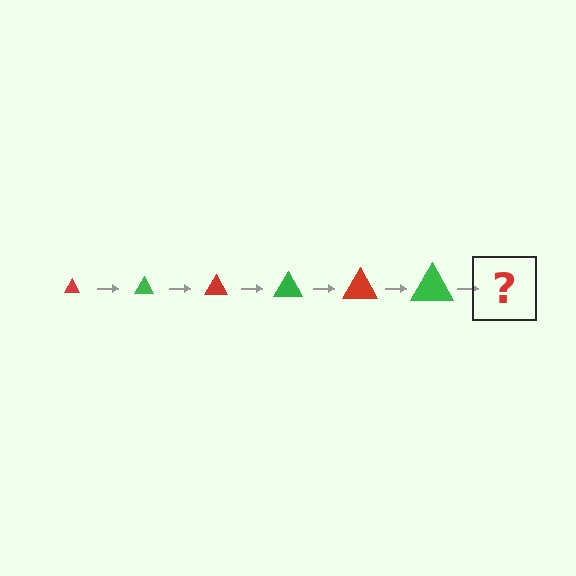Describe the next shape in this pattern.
It should be a red triangle, larger than the previous one.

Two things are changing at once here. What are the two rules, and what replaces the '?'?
The two rules are that the triangle grows larger each step and the color cycles through red and green. The '?' should be a red triangle, larger than the previous one.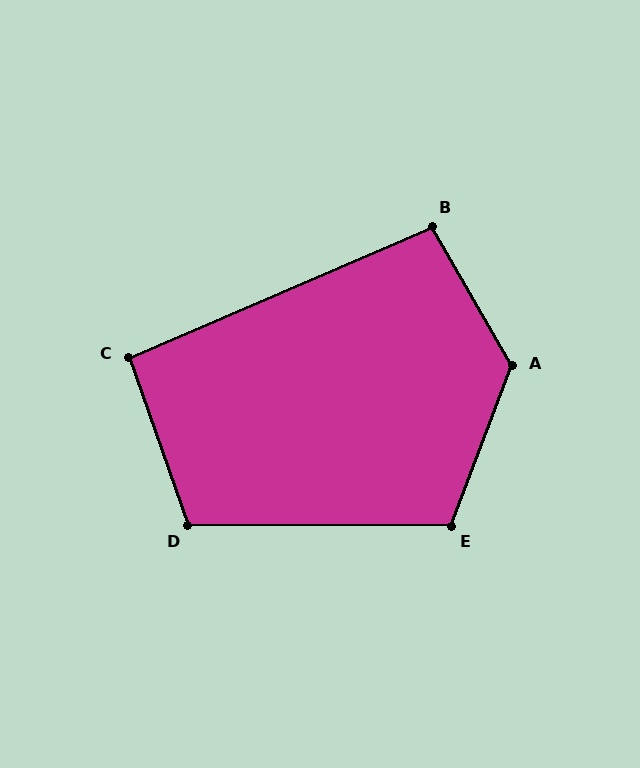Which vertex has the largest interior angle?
A, at approximately 129 degrees.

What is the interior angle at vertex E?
Approximately 111 degrees (obtuse).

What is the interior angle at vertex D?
Approximately 110 degrees (obtuse).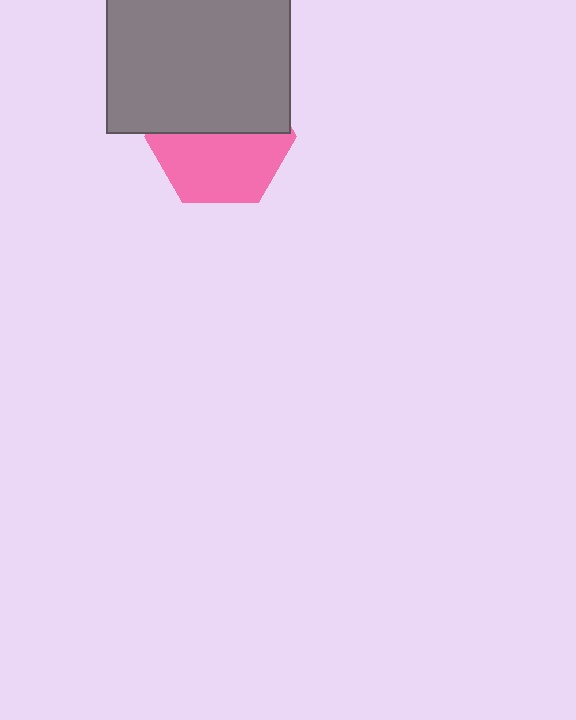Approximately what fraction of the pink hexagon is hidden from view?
Roughly 47% of the pink hexagon is hidden behind the gray square.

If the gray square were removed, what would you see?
You would see the complete pink hexagon.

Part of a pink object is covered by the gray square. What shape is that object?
It is a hexagon.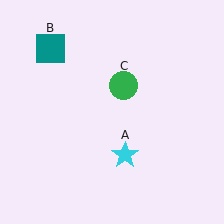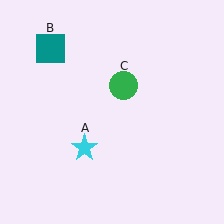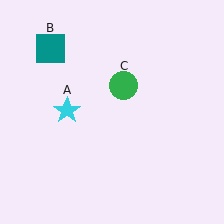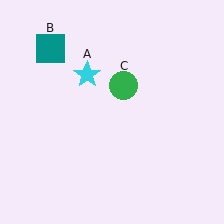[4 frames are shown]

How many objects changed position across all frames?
1 object changed position: cyan star (object A).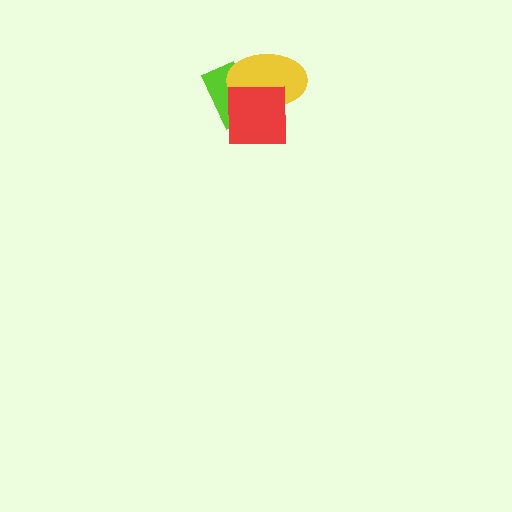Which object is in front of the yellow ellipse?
The red square is in front of the yellow ellipse.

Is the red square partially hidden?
No, no other shape covers it.